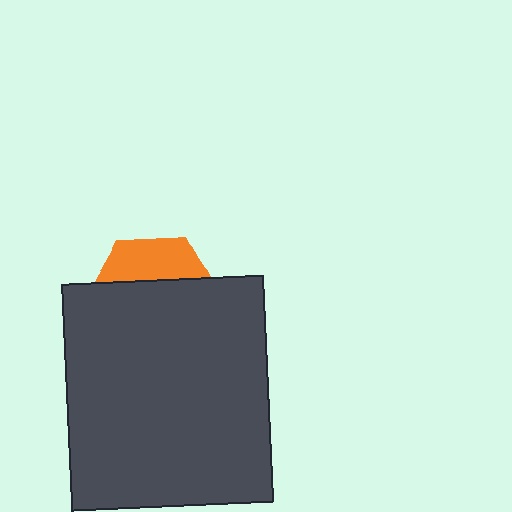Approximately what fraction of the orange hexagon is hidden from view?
Roughly 69% of the orange hexagon is hidden behind the dark gray rectangle.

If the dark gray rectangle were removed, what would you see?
You would see the complete orange hexagon.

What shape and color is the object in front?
The object in front is a dark gray rectangle.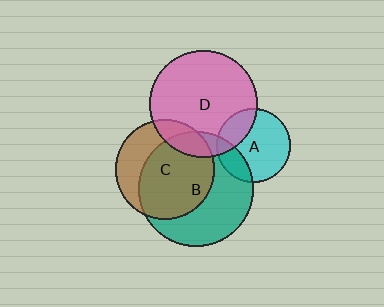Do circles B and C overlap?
Yes.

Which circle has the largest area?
Circle B (teal).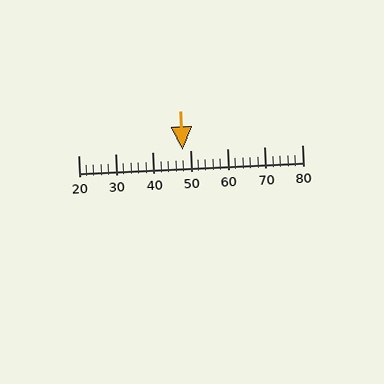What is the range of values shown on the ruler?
The ruler shows values from 20 to 80.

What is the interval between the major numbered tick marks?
The major tick marks are spaced 10 units apart.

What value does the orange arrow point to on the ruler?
The orange arrow points to approximately 48.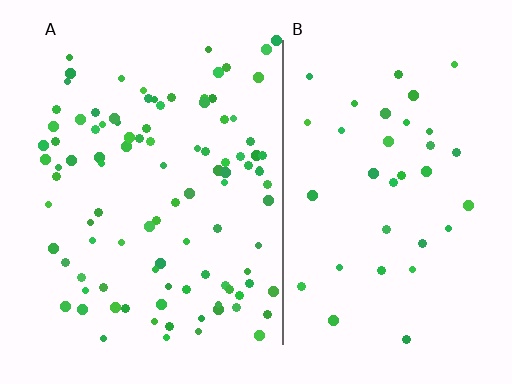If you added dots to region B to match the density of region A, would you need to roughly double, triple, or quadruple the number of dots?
Approximately triple.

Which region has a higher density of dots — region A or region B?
A (the left).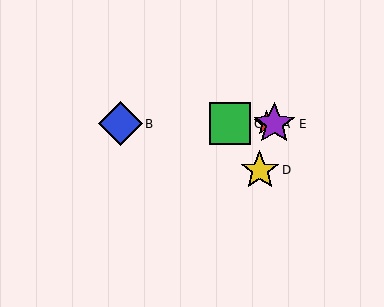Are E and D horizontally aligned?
No, E is at y≈124 and D is at y≈170.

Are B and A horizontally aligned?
Yes, both are at y≈124.